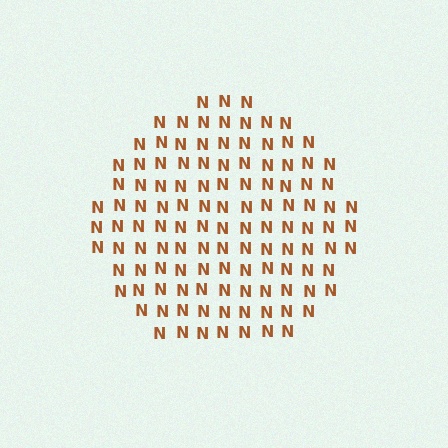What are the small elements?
The small elements are letter N's.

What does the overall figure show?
The overall figure shows a circle.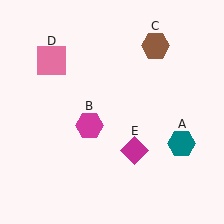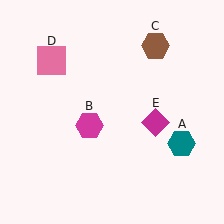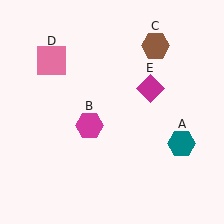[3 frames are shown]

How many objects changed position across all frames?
1 object changed position: magenta diamond (object E).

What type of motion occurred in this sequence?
The magenta diamond (object E) rotated counterclockwise around the center of the scene.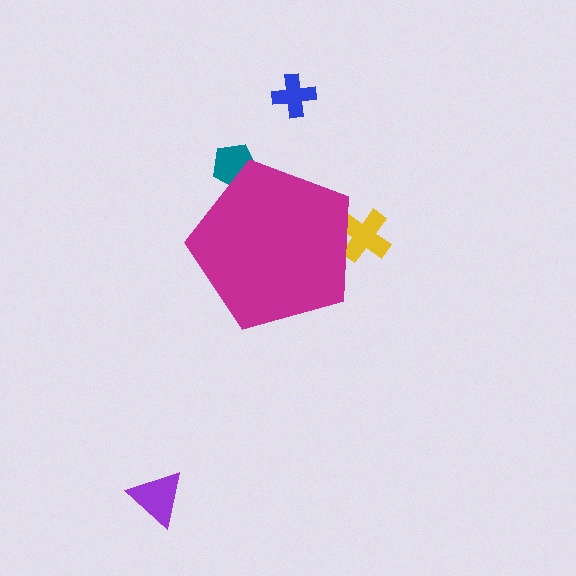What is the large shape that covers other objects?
A magenta pentagon.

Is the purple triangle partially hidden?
No, the purple triangle is fully visible.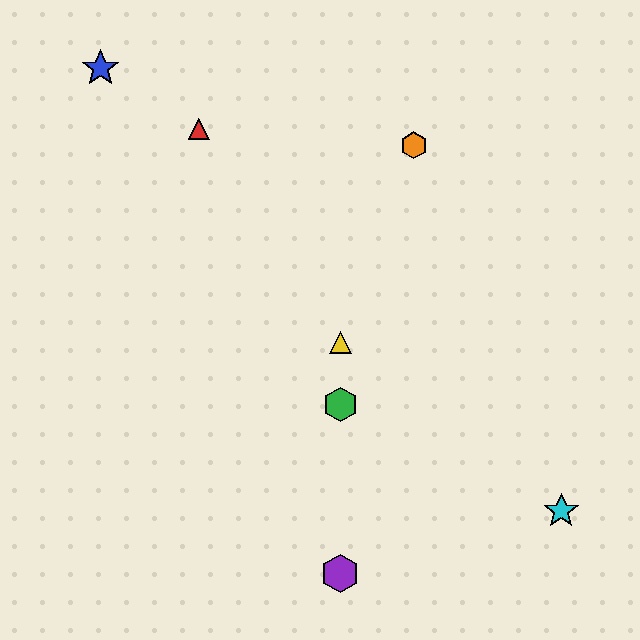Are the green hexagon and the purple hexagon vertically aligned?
Yes, both are at x≈340.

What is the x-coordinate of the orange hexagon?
The orange hexagon is at x≈414.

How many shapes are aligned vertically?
3 shapes (the green hexagon, the yellow triangle, the purple hexagon) are aligned vertically.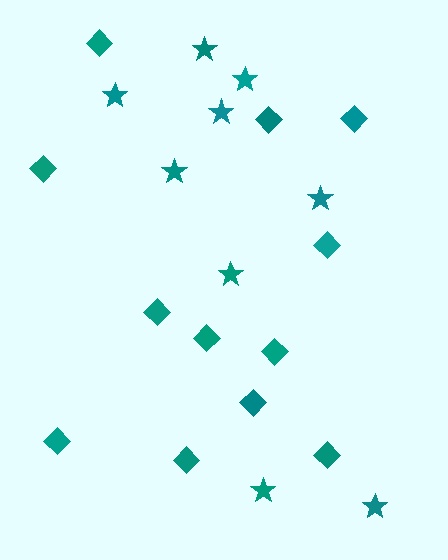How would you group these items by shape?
There are 2 groups: one group of diamonds (12) and one group of stars (9).